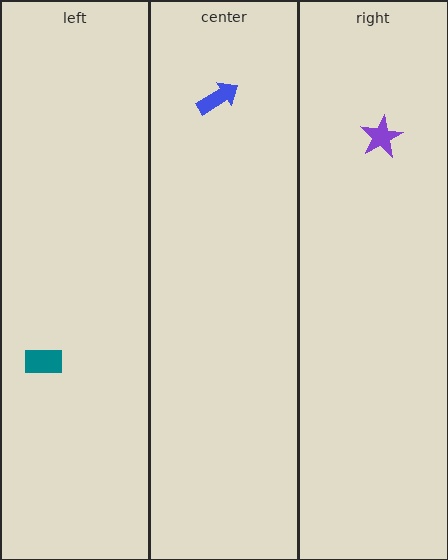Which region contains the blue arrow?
The center region.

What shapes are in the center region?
The blue arrow.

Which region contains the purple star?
The right region.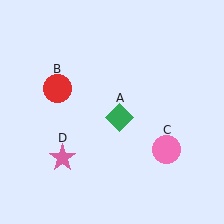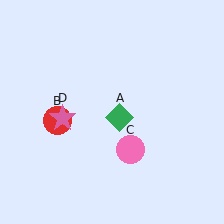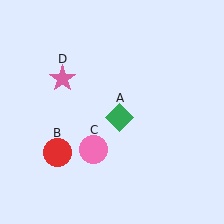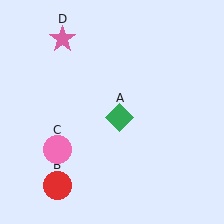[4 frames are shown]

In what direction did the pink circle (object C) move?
The pink circle (object C) moved left.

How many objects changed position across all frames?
3 objects changed position: red circle (object B), pink circle (object C), pink star (object D).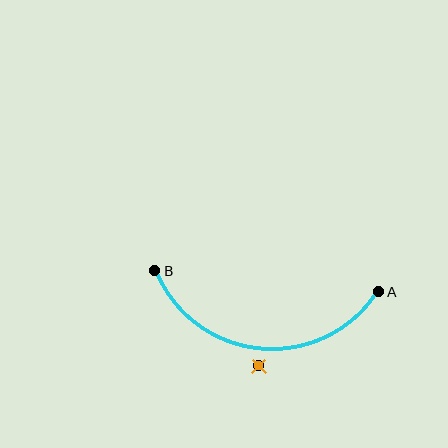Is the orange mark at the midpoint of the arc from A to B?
No — the orange mark does not lie on the arc at all. It sits slightly outside the curve.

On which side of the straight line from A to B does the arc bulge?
The arc bulges below the straight line connecting A and B.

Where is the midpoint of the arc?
The arc midpoint is the point on the curve farthest from the straight line joining A and B. It sits below that line.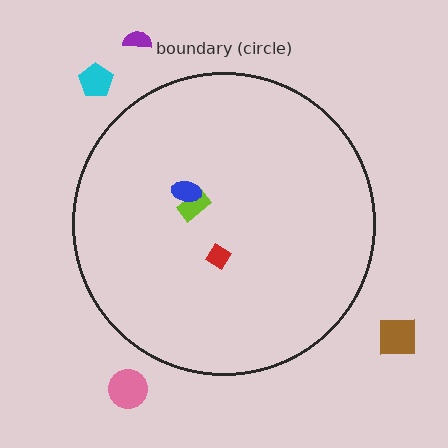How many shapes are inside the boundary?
3 inside, 4 outside.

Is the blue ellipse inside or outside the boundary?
Inside.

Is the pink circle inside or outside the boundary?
Outside.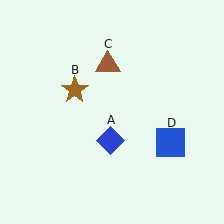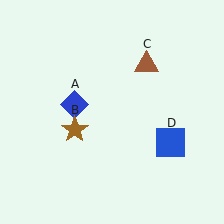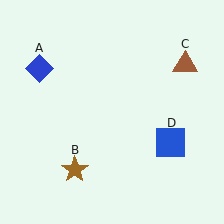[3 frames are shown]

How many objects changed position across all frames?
3 objects changed position: blue diamond (object A), brown star (object B), brown triangle (object C).